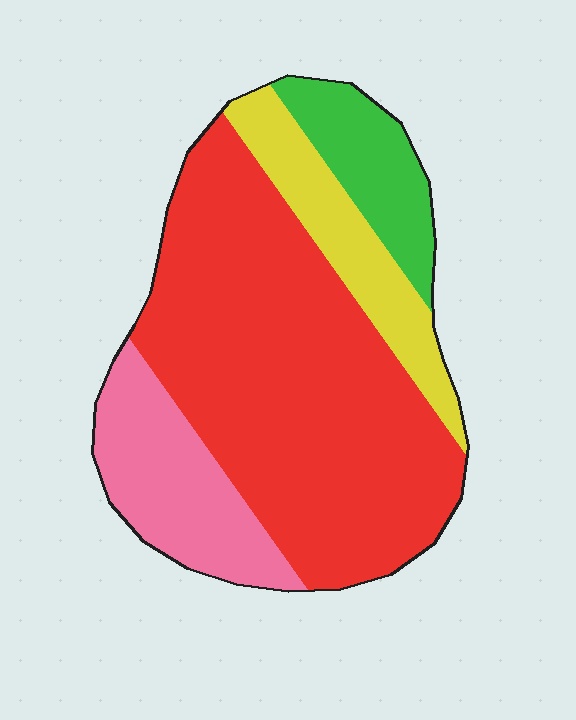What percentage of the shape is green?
Green covers around 10% of the shape.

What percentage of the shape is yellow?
Yellow takes up less than a quarter of the shape.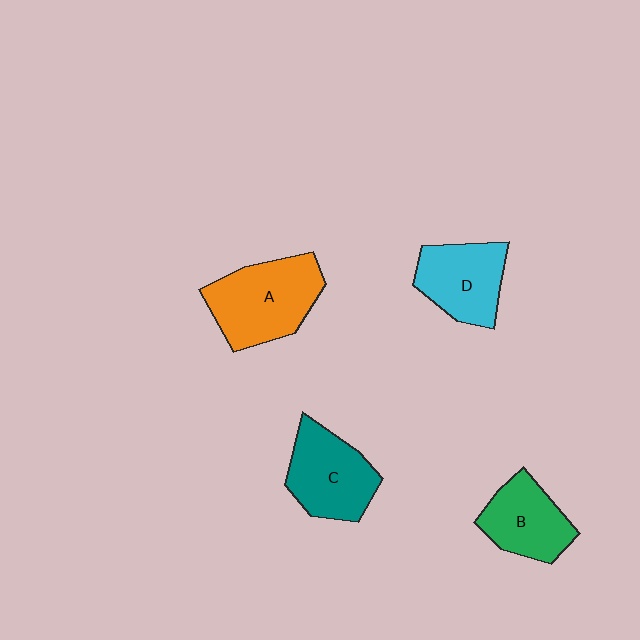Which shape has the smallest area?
Shape B (green).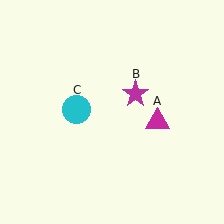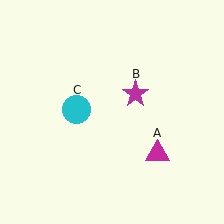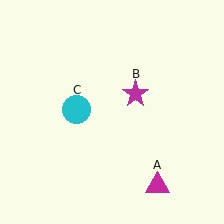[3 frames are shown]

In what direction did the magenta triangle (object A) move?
The magenta triangle (object A) moved down.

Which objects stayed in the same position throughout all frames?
Magenta star (object B) and cyan circle (object C) remained stationary.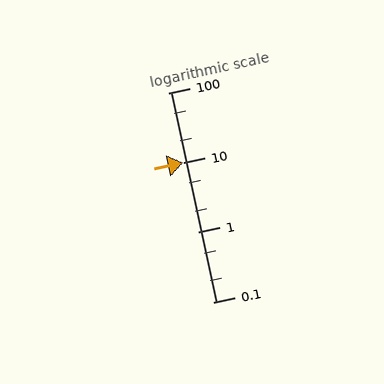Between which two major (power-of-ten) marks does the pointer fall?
The pointer is between 1 and 10.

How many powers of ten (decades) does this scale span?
The scale spans 3 decades, from 0.1 to 100.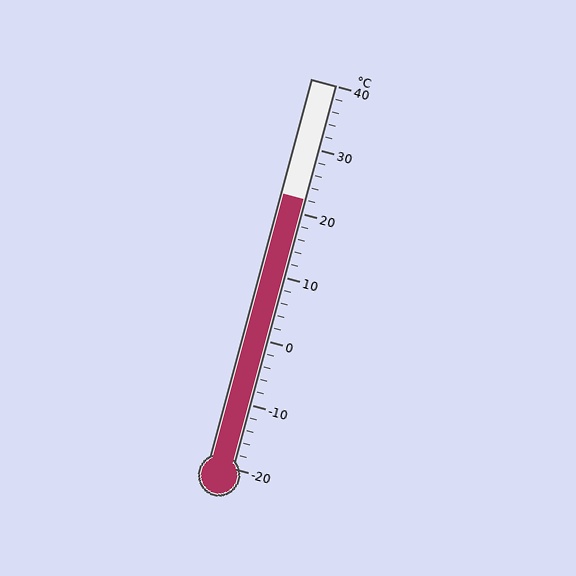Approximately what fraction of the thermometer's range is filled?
The thermometer is filled to approximately 70% of its range.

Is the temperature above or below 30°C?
The temperature is below 30°C.